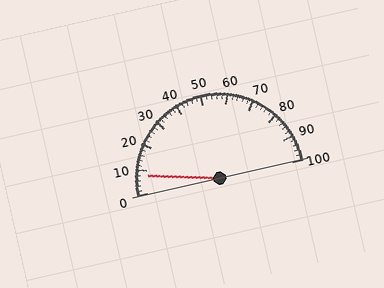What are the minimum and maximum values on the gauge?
The gauge ranges from 0 to 100.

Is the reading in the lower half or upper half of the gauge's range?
The reading is in the lower half of the range (0 to 100).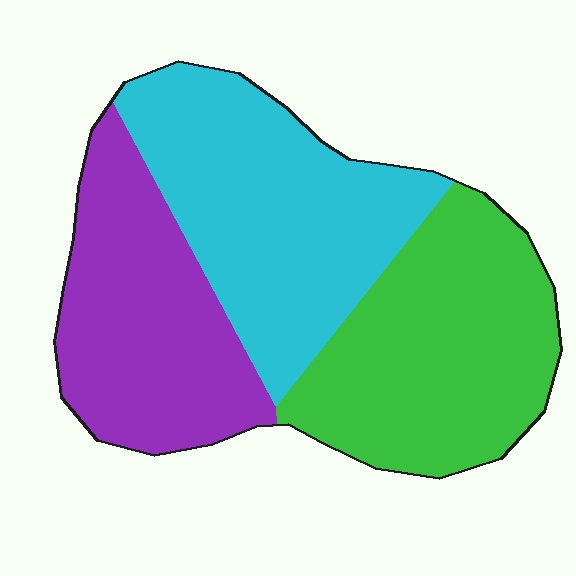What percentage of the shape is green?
Green covers 35% of the shape.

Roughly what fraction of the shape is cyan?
Cyan covers about 35% of the shape.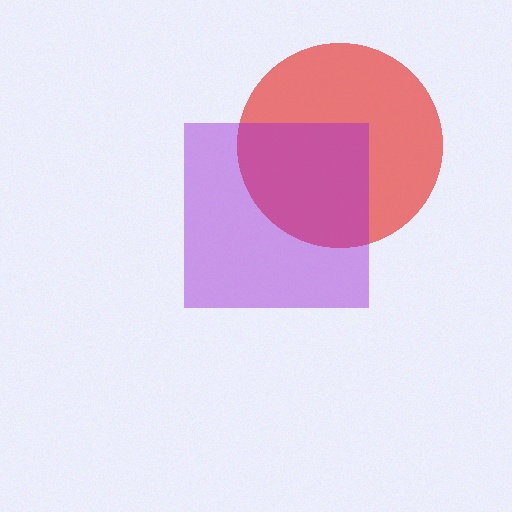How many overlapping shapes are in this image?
There are 2 overlapping shapes in the image.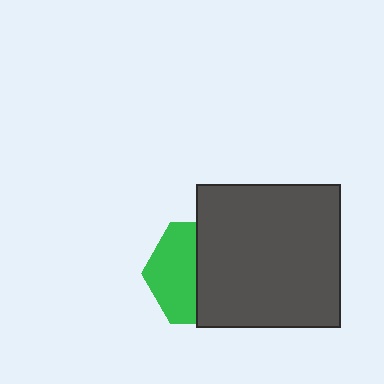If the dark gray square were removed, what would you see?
You would see the complete green hexagon.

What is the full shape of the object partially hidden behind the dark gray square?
The partially hidden object is a green hexagon.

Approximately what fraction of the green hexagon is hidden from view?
Roughly 55% of the green hexagon is hidden behind the dark gray square.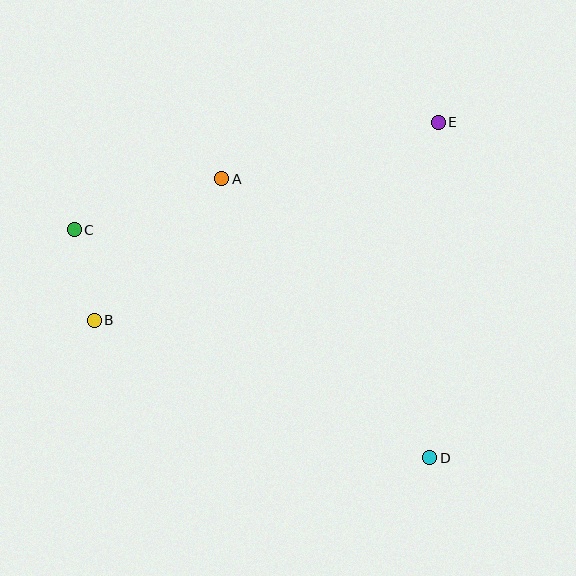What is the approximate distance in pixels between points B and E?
The distance between B and E is approximately 397 pixels.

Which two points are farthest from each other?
Points C and D are farthest from each other.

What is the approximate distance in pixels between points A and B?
The distance between A and B is approximately 190 pixels.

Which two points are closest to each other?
Points B and C are closest to each other.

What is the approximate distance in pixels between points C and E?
The distance between C and E is approximately 380 pixels.